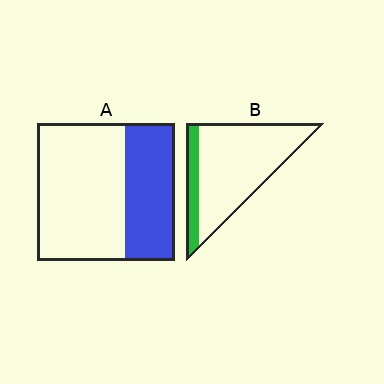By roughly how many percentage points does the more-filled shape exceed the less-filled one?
By roughly 20 percentage points (A over B).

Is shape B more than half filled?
No.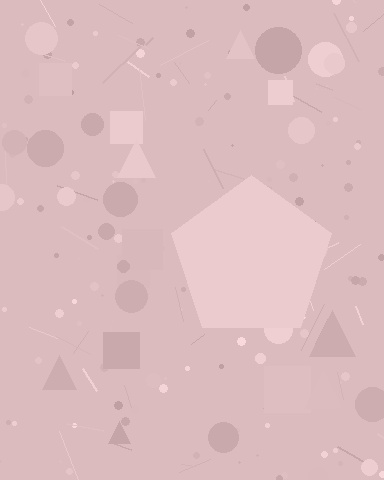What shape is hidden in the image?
A pentagon is hidden in the image.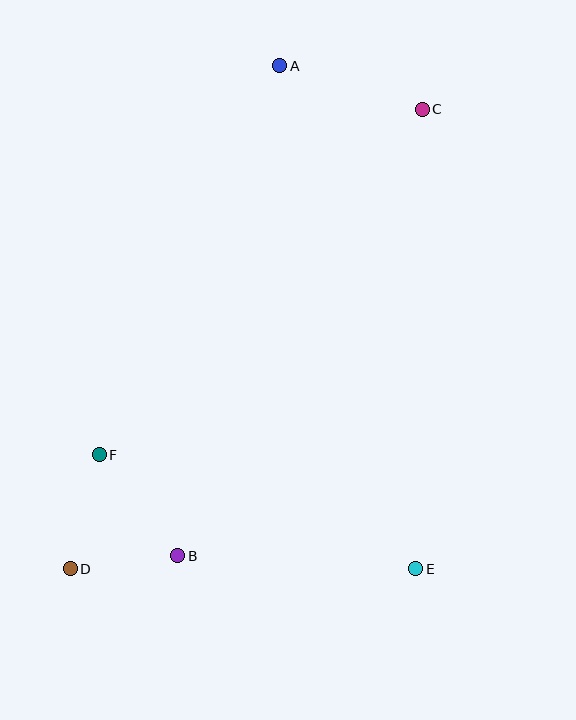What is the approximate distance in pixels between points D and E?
The distance between D and E is approximately 345 pixels.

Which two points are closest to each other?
Points B and D are closest to each other.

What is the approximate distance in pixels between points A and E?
The distance between A and E is approximately 521 pixels.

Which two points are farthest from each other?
Points C and D are farthest from each other.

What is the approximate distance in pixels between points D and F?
The distance between D and F is approximately 118 pixels.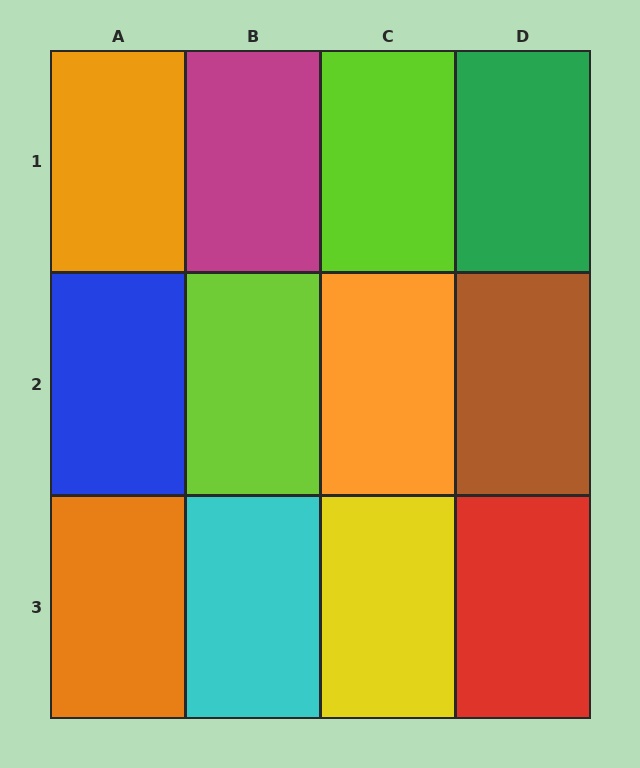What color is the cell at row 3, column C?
Yellow.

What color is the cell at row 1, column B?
Magenta.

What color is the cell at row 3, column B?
Cyan.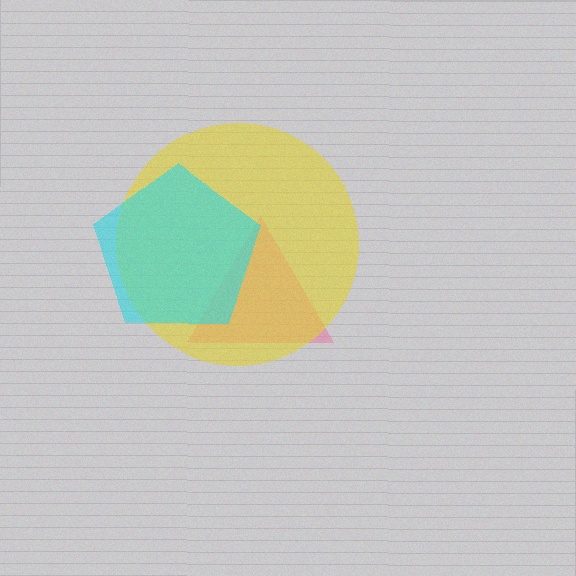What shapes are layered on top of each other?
The layered shapes are: a pink triangle, a yellow circle, a cyan pentagon.